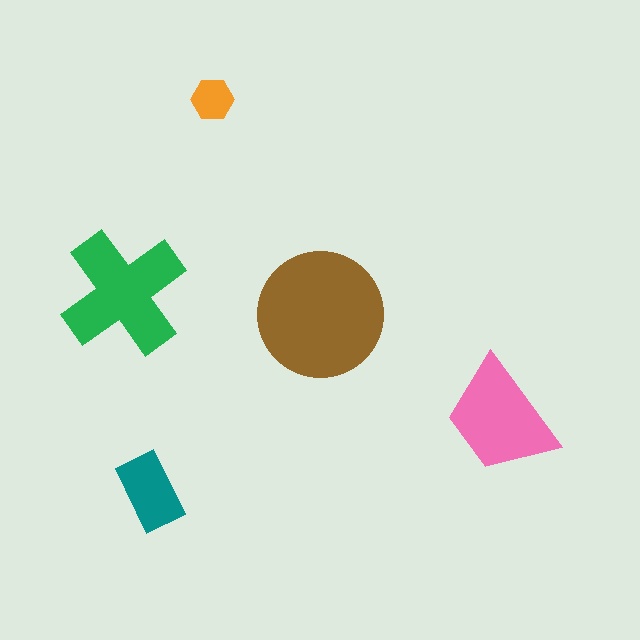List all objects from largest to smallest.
The brown circle, the green cross, the pink trapezoid, the teal rectangle, the orange hexagon.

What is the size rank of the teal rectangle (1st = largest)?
4th.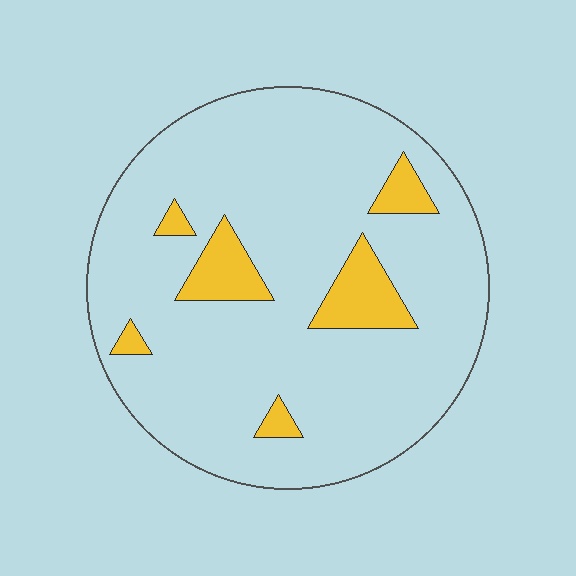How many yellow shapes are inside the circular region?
6.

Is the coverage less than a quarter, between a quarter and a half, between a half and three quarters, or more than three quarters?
Less than a quarter.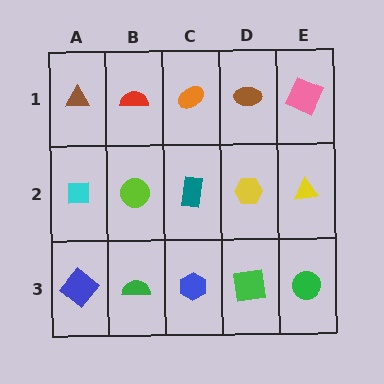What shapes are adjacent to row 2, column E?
A pink square (row 1, column E), a green circle (row 3, column E), a yellow hexagon (row 2, column D).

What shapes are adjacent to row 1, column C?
A teal rectangle (row 2, column C), a red semicircle (row 1, column B), a brown ellipse (row 1, column D).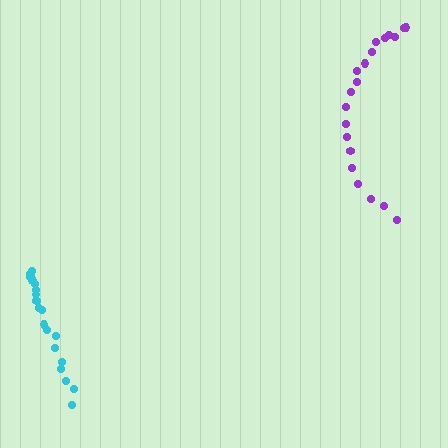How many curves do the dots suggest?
There are 2 distinct paths.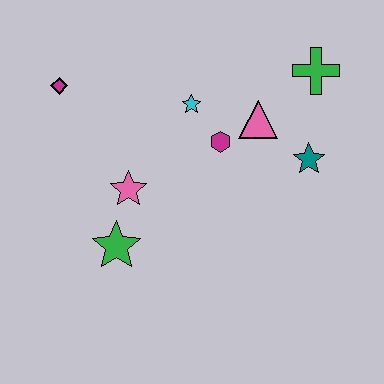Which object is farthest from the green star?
The green cross is farthest from the green star.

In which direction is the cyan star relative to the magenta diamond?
The cyan star is to the right of the magenta diamond.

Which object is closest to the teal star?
The pink triangle is closest to the teal star.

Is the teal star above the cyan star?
No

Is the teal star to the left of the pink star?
No